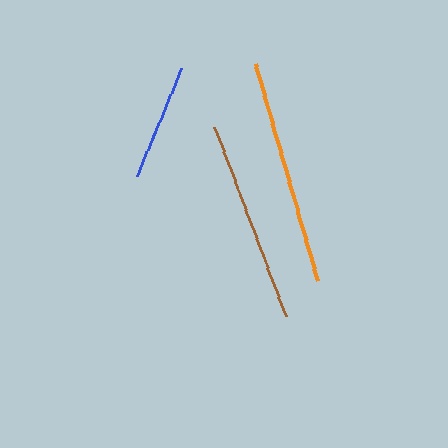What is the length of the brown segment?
The brown segment is approximately 203 pixels long.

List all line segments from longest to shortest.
From longest to shortest: orange, brown, blue.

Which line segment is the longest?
The orange line is the longest at approximately 226 pixels.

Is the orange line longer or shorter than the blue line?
The orange line is longer than the blue line.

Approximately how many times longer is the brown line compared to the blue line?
The brown line is approximately 1.7 times the length of the blue line.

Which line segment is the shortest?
The blue line is the shortest at approximately 116 pixels.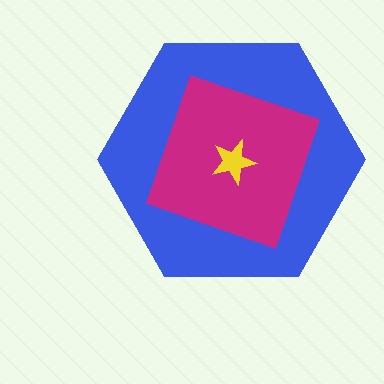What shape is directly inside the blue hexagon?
The magenta diamond.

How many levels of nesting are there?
3.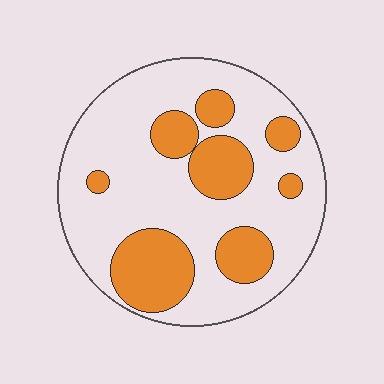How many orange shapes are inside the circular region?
8.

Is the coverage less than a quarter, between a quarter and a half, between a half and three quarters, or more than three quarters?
Between a quarter and a half.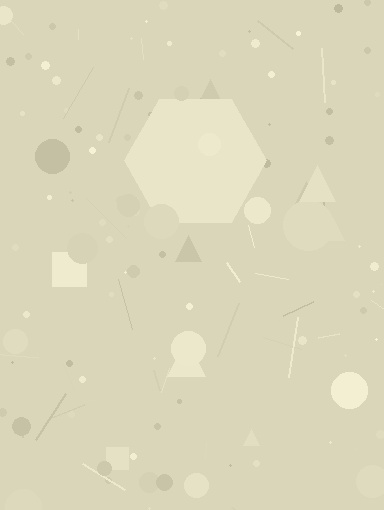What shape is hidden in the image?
A hexagon is hidden in the image.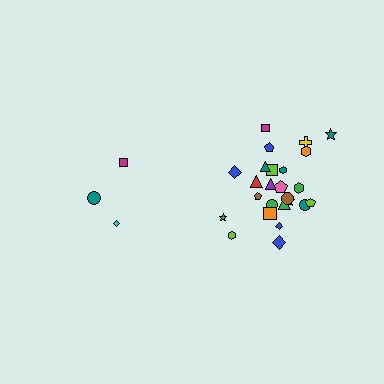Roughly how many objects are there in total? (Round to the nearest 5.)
Roughly 30 objects in total.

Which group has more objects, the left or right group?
The right group.